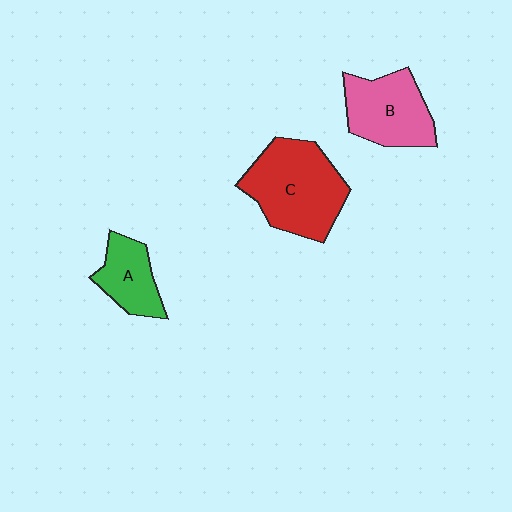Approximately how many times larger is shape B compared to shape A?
Approximately 1.4 times.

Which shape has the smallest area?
Shape A (green).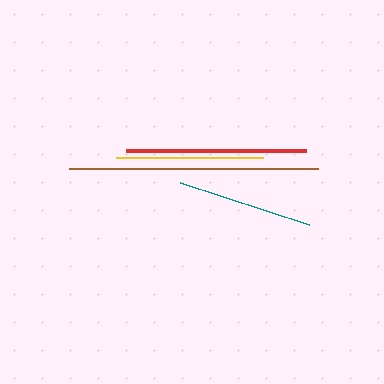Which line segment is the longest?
The brown line is the longest at approximately 248 pixels.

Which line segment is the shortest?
The teal line is the shortest at approximately 136 pixels.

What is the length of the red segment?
The red segment is approximately 180 pixels long.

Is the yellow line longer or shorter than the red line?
The red line is longer than the yellow line.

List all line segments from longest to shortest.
From longest to shortest: brown, red, yellow, teal.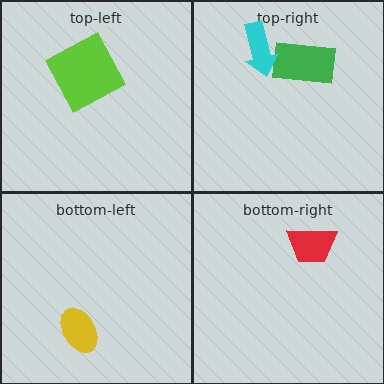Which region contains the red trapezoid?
The bottom-right region.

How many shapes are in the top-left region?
1.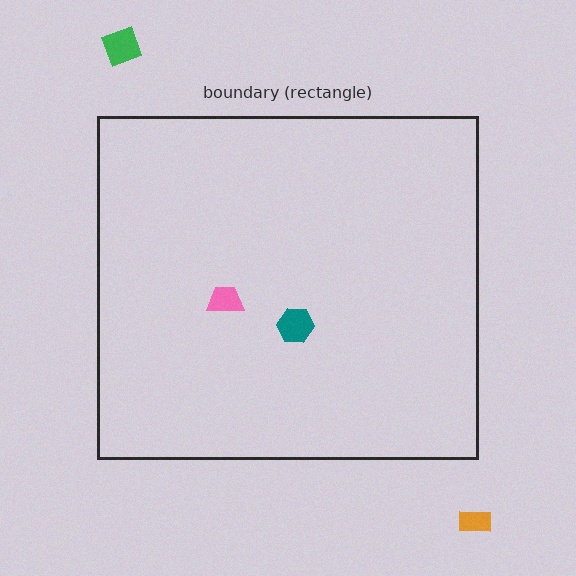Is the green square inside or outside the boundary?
Outside.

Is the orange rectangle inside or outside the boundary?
Outside.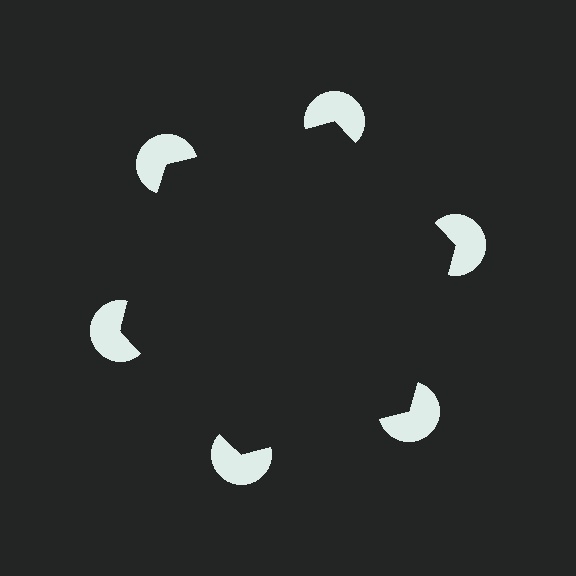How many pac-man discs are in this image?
There are 6 — one at each vertex of the illusory hexagon.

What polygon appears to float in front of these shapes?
An illusory hexagon — its edges are inferred from the aligned wedge cuts in the pac-man discs, not physically drawn.